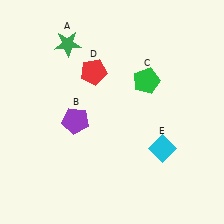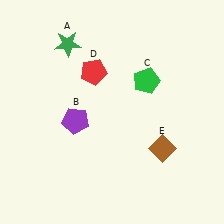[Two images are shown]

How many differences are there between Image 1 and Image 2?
There is 1 difference between the two images.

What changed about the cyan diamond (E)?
In Image 1, E is cyan. In Image 2, it changed to brown.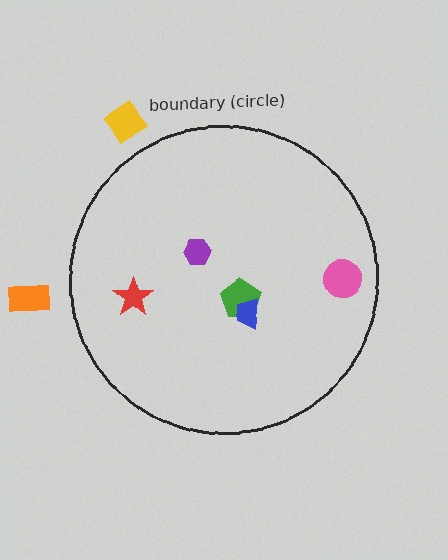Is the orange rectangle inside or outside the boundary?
Outside.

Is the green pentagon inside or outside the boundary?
Inside.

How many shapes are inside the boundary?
5 inside, 2 outside.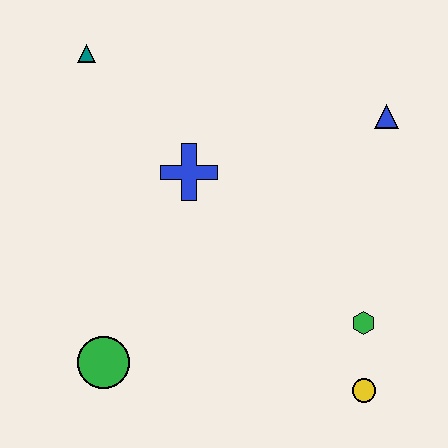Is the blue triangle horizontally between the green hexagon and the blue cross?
No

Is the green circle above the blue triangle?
No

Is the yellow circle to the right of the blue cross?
Yes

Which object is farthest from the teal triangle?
The yellow circle is farthest from the teal triangle.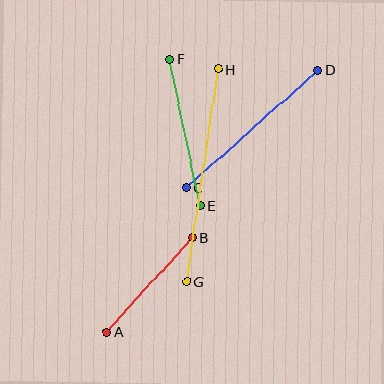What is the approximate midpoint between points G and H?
The midpoint is at approximately (203, 175) pixels.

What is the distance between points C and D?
The distance is approximately 176 pixels.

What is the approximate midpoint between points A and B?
The midpoint is at approximately (150, 285) pixels.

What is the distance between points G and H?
The distance is approximately 215 pixels.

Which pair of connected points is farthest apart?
Points G and H are farthest apart.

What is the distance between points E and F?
The distance is approximately 150 pixels.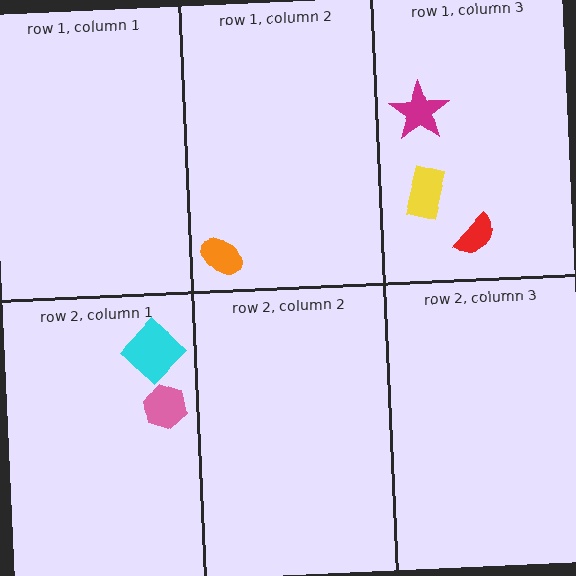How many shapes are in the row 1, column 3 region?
3.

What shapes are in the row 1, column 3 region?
The red semicircle, the yellow rectangle, the magenta star.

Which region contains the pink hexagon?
The row 2, column 1 region.